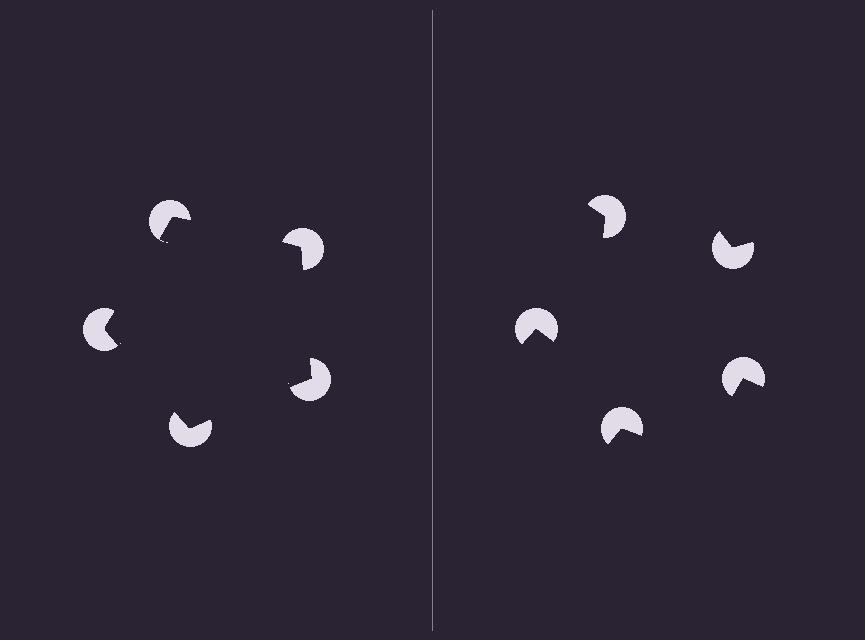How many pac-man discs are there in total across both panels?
10 — 5 on each side.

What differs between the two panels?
The pac-man discs are positioned identically on both sides; only the wedge orientations differ. On the left they align to a pentagon; on the right they are misaligned.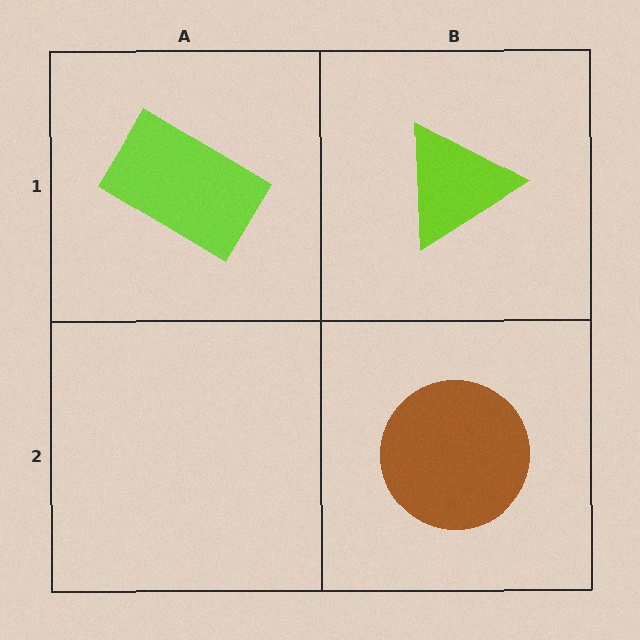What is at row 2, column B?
A brown circle.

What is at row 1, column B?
A lime triangle.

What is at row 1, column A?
A lime rectangle.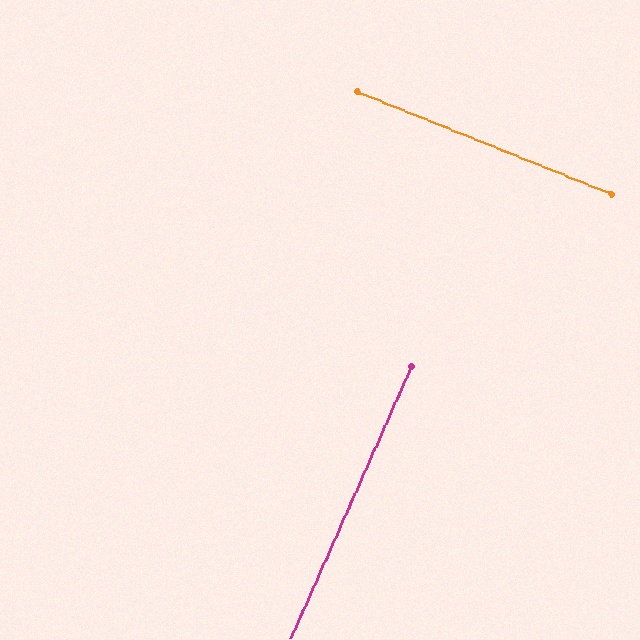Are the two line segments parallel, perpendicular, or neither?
Perpendicular — they meet at approximately 88°.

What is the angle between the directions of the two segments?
Approximately 88 degrees.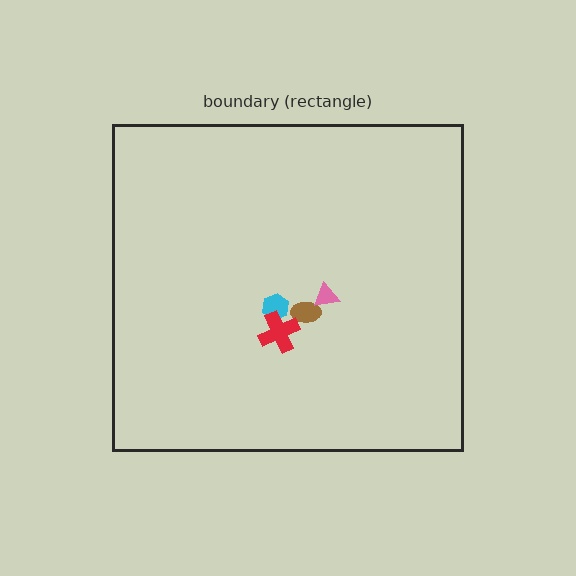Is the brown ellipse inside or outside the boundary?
Inside.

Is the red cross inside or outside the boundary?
Inside.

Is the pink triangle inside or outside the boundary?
Inside.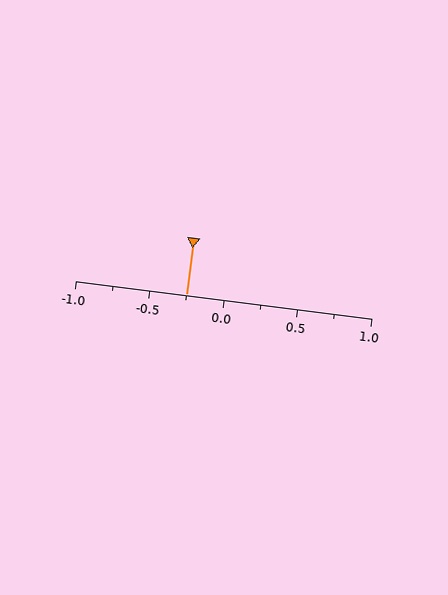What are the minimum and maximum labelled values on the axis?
The axis runs from -1.0 to 1.0.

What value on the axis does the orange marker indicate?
The marker indicates approximately -0.25.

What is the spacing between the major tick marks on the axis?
The major ticks are spaced 0.5 apart.